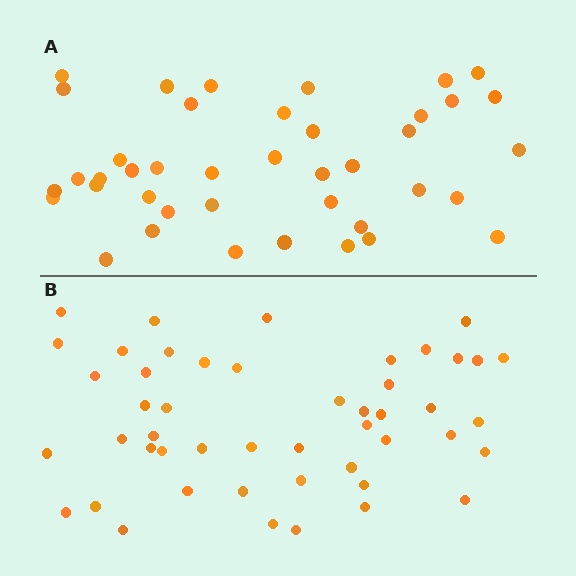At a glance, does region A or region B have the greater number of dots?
Region B (the bottom region) has more dots.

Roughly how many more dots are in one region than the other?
Region B has roughly 8 or so more dots than region A.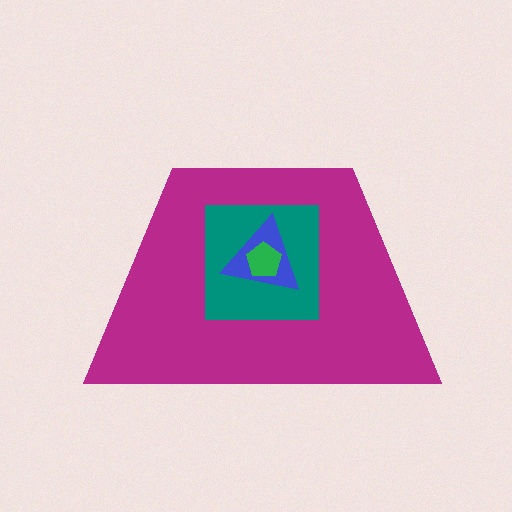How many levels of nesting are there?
4.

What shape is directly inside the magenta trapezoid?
The teal square.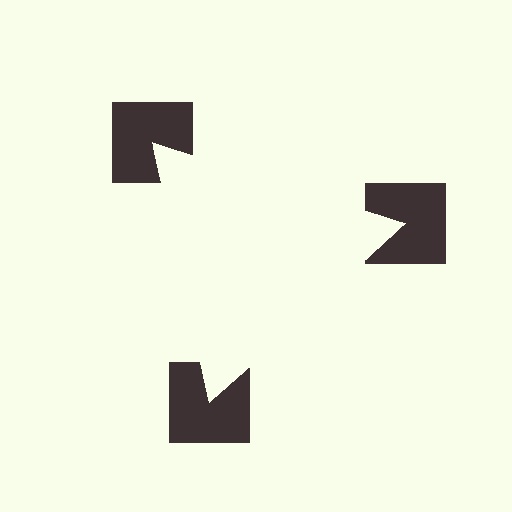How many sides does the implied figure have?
3 sides.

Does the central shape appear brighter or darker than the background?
It typically appears slightly brighter than the background, even though no actual brightness change is drawn.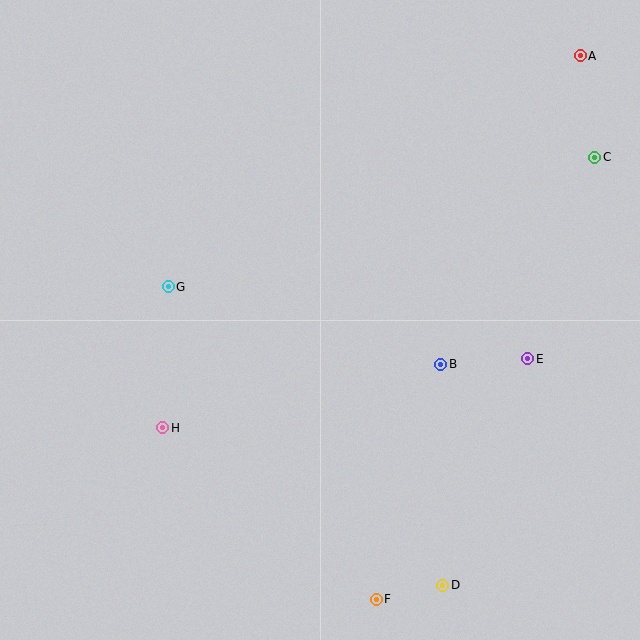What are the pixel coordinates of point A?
Point A is at (580, 56).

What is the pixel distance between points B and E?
The distance between B and E is 87 pixels.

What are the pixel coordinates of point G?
Point G is at (168, 287).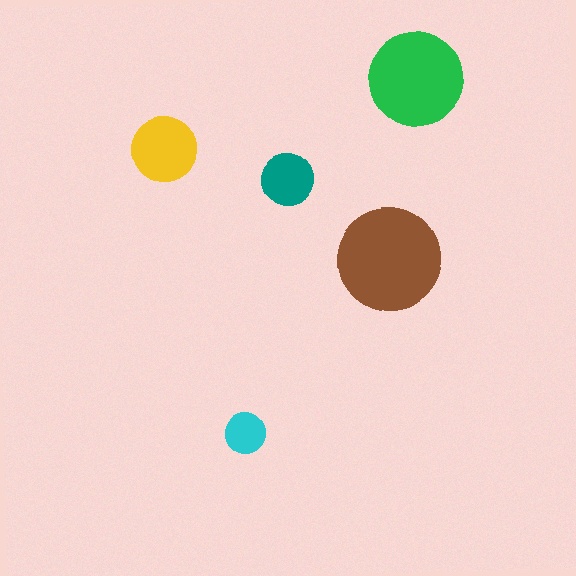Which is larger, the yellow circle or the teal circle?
The yellow one.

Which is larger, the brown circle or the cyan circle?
The brown one.